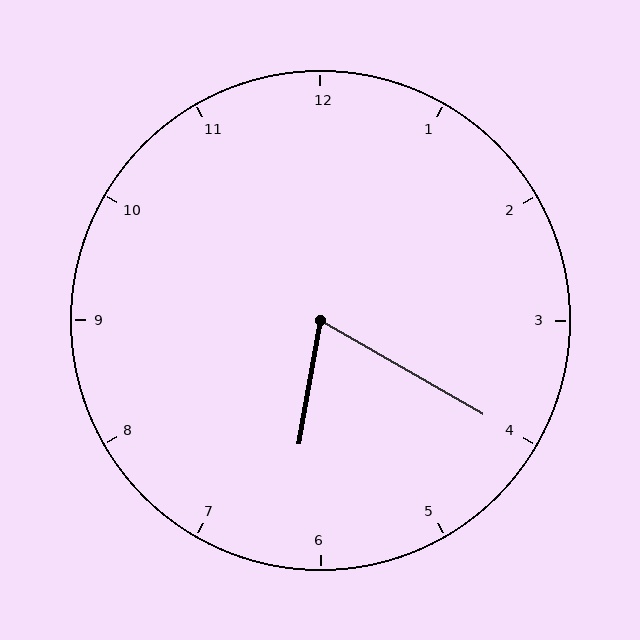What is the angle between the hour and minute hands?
Approximately 70 degrees.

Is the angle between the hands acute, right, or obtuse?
It is acute.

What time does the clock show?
6:20.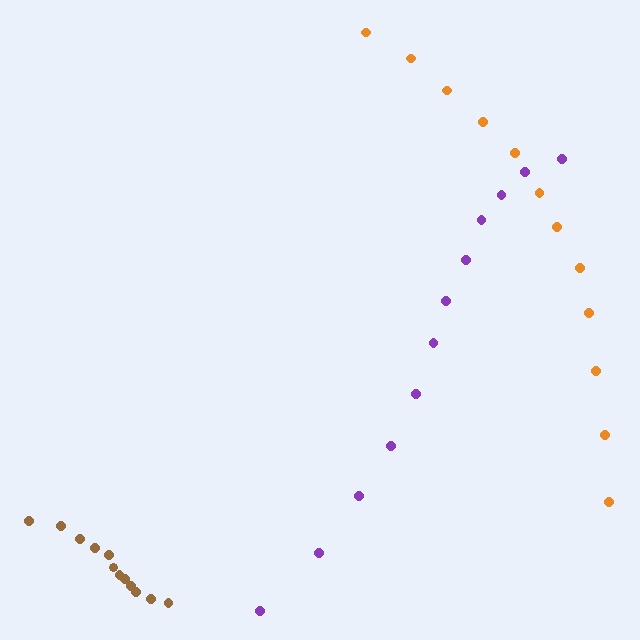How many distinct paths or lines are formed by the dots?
There are 3 distinct paths.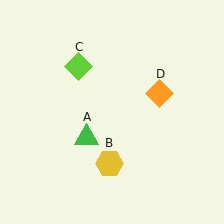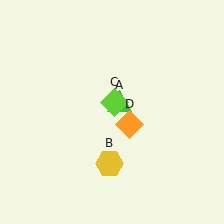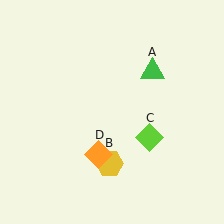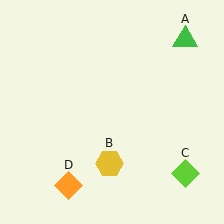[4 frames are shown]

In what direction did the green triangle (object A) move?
The green triangle (object A) moved up and to the right.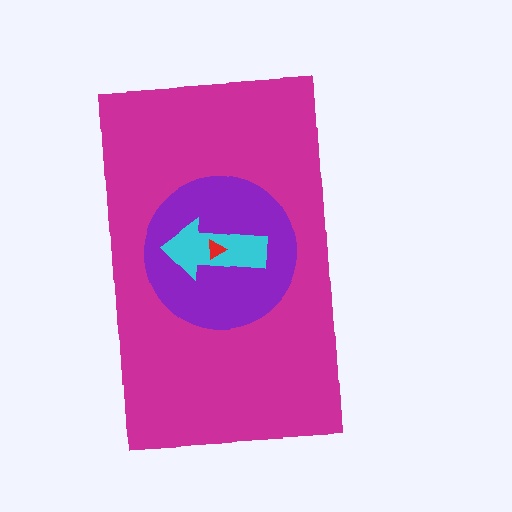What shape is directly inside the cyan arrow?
The red triangle.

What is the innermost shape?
The red triangle.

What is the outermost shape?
The magenta rectangle.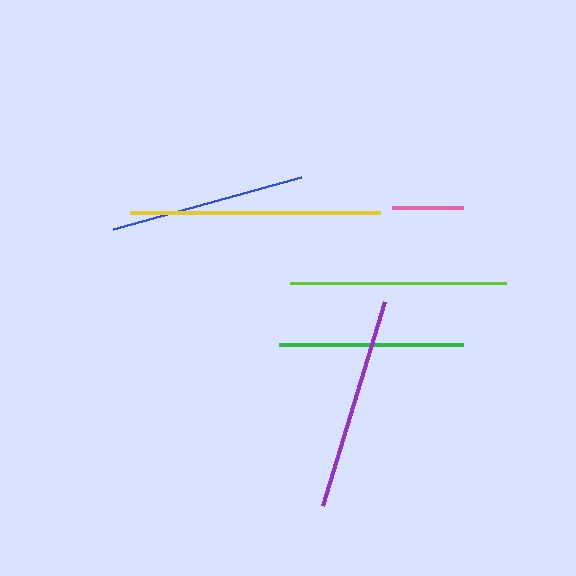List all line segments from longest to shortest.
From longest to shortest: yellow, lime, purple, blue, green, pink.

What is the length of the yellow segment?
The yellow segment is approximately 250 pixels long.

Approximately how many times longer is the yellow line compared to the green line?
The yellow line is approximately 1.4 times the length of the green line.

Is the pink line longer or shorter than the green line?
The green line is longer than the pink line.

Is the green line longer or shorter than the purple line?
The purple line is longer than the green line.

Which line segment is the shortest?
The pink line is the shortest at approximately 71 pixels.